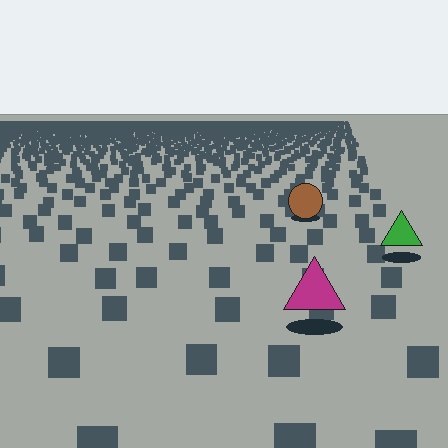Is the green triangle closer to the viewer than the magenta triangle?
No. The magenta triangle is closer — you can tell from the texture gradient: the ground texture is coarser near it.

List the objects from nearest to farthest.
From nearest to farthest: the magenta triangle, the green triangle, the brown circle.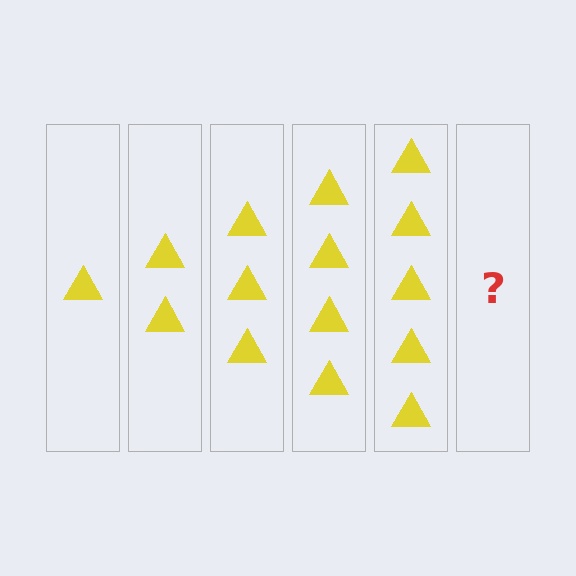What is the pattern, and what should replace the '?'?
The pattern is that each step adds one more triangle. The '?' should be 6 triangles.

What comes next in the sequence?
The next element should be 6 triangles.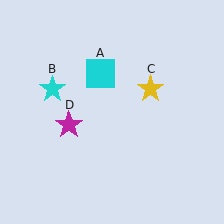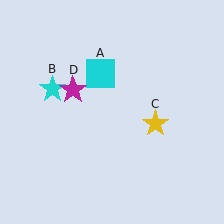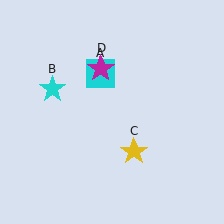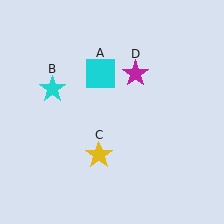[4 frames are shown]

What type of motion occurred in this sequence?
The yellow star (object C), magenta star (object D) rotated clockwise around the center of the scene.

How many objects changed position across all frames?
2 objects changed position: yellow star (object C), magenta star (object D).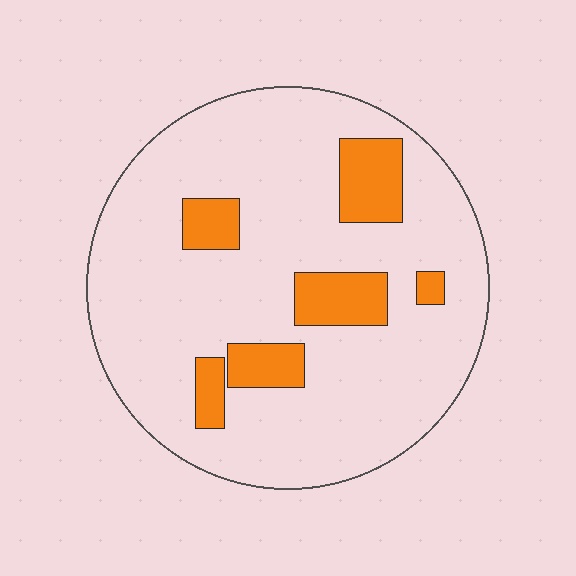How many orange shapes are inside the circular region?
6.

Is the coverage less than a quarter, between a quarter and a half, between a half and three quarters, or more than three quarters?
Less than a quarter.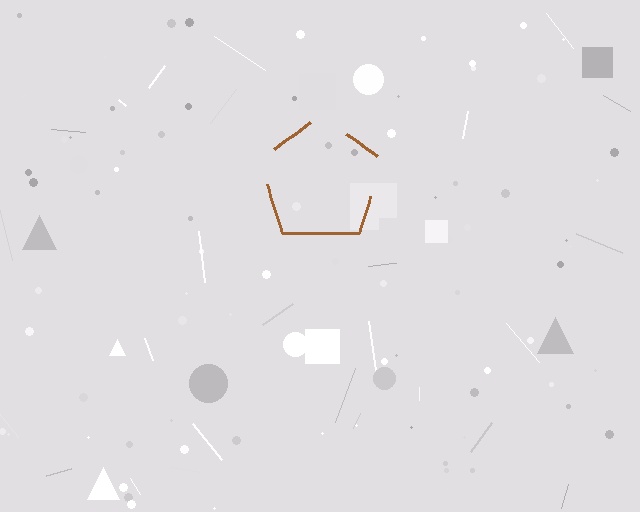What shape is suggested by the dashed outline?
The dashed outline suggests a pentagon.